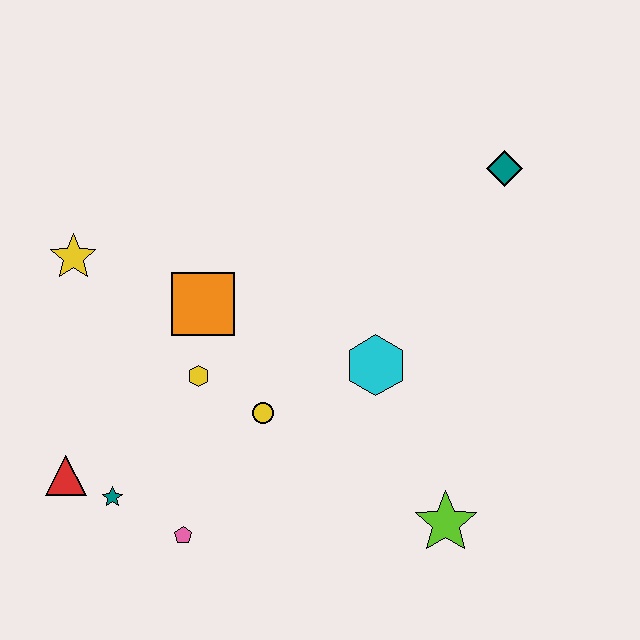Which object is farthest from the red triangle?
The teal diamond is farthest from the red triangle.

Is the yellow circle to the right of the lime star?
No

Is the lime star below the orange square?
Yes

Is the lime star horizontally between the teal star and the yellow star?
No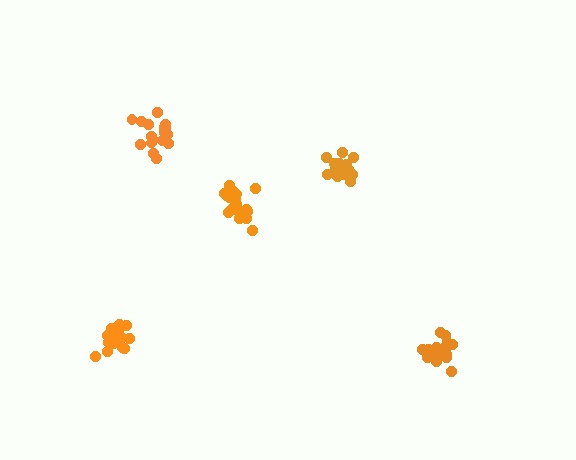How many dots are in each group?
Group 1: 17 dots, Group 2: 19 dots, Group 3: 19 dots, Group 4: 20 dots, Group 5: 20 dots (95 total).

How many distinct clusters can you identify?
There are 5 distinct clusters.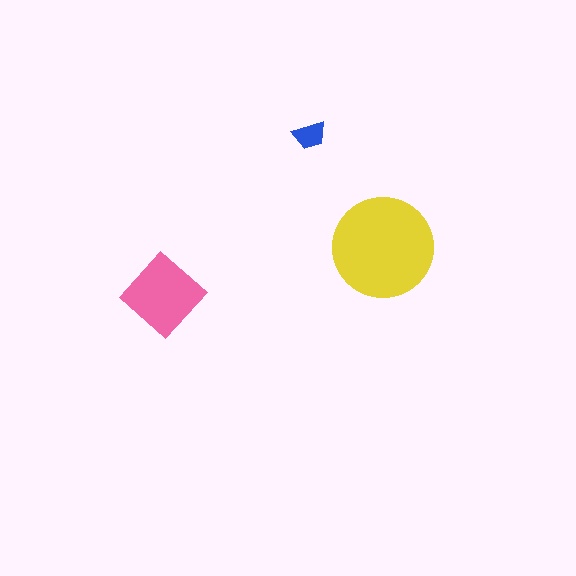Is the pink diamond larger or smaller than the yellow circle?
Smaller.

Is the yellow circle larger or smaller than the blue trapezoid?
Larger.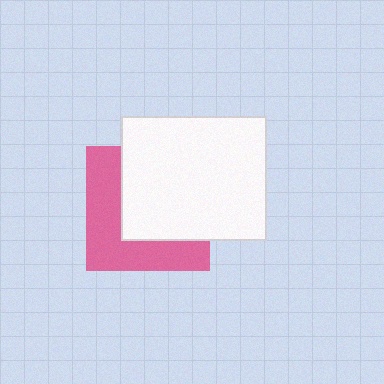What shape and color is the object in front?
The object in front is a white rectangle.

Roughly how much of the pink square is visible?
About half of it is visible (roughly 46%).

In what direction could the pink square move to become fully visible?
The pink square could move toward the lower-left. That would shift it out from behind the white rectangle entirely.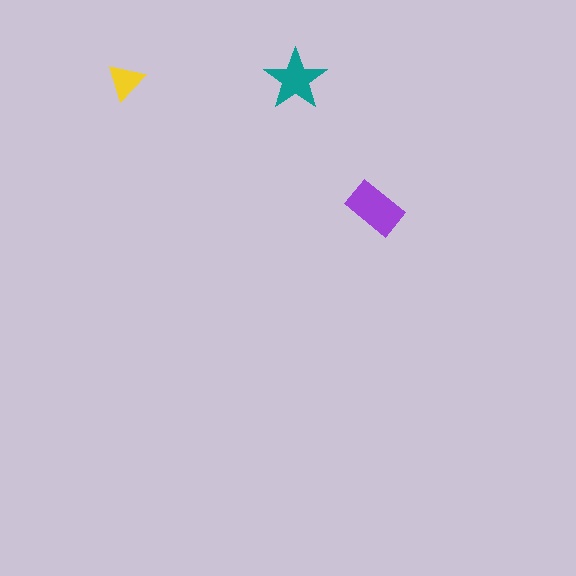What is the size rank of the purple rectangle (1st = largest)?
1st.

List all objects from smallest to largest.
The yellow triangle, the teal star, the purple rectangle.